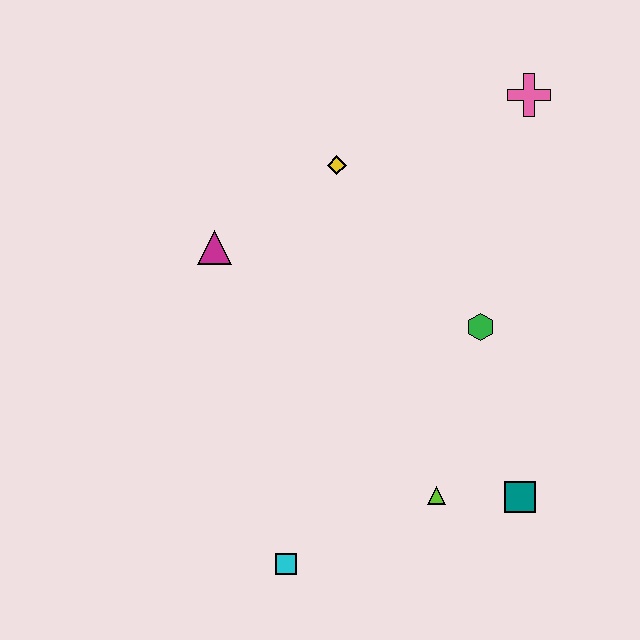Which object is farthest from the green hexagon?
The cyan square is farthest from the green hexagon.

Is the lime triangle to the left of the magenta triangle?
No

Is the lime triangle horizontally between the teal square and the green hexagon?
No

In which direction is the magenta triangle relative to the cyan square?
The magenta triangle is above the cyan square.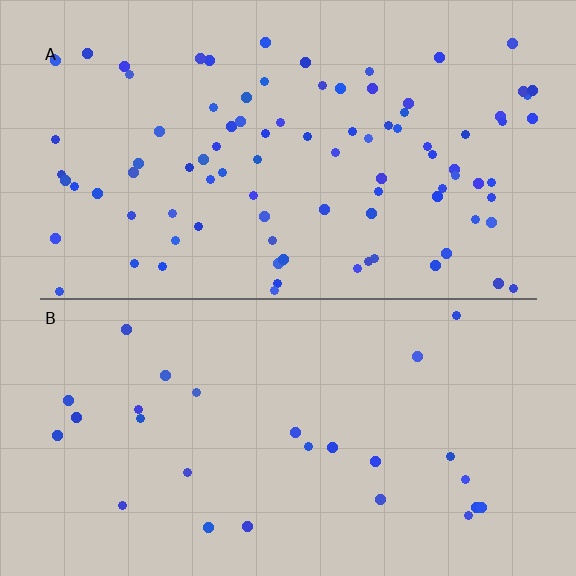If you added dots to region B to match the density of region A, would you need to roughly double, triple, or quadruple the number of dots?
Approximately triple.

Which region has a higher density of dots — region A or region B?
A (the top).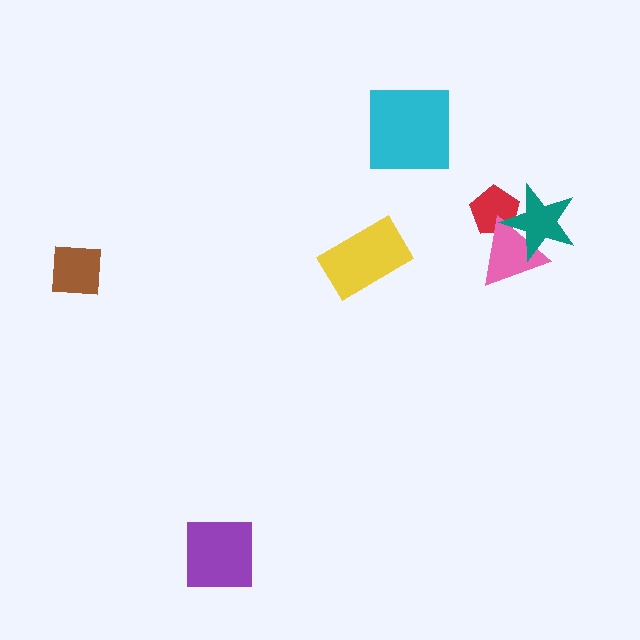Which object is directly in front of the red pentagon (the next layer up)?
The pink triangle is directly in front of the red pentagon.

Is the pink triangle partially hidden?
Yes, it is partially covered by another shape.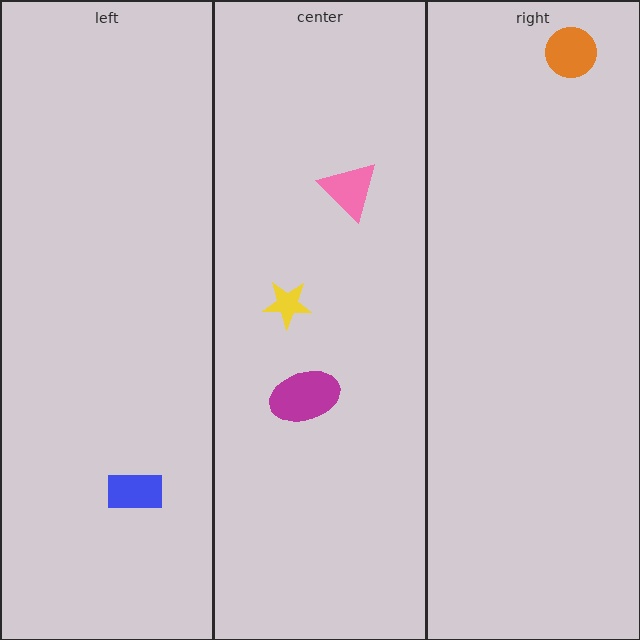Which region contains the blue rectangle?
The left region.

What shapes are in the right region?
The orange circle.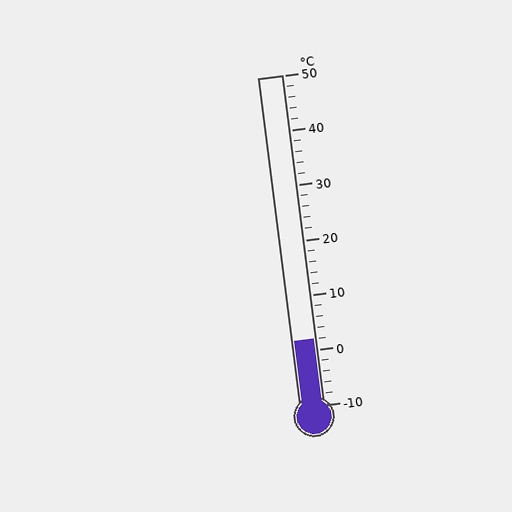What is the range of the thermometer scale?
The thermometer scale ranges from -10°C to 50°C.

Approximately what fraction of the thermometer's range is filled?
The thermometer is filled to approximately 20% of its range.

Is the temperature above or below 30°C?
The temperature is below 30°C.